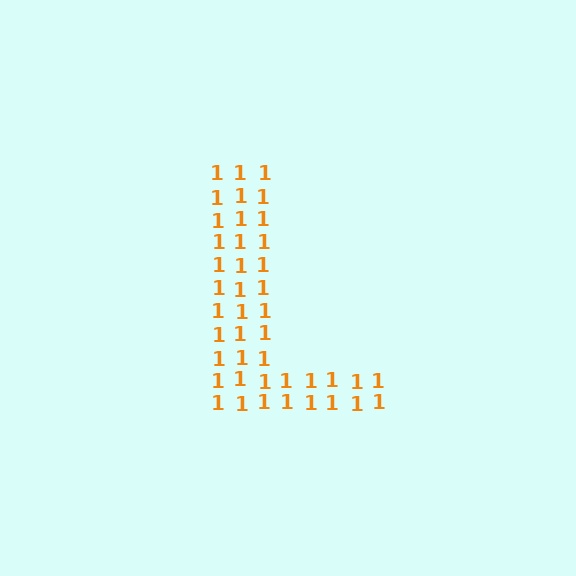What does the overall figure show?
The overall figure shows the letter L.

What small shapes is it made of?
It is made of small digit 1's.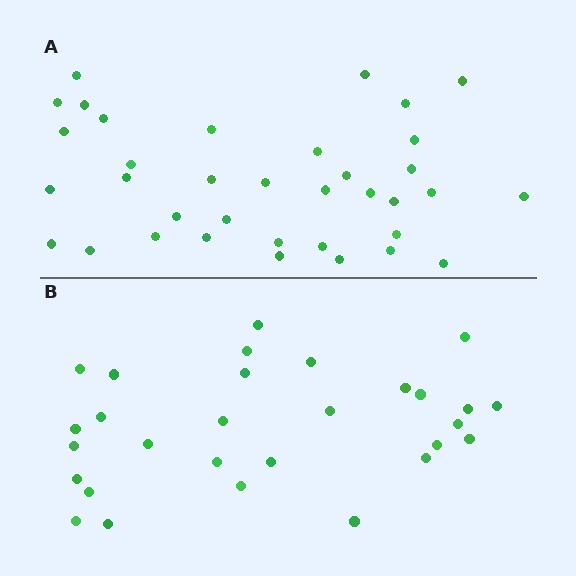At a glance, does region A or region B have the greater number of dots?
Region A (the top region) has more dots.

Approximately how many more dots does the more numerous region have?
Region A has roughly 8 or so more dots than region B.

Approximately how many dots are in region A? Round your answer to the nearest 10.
About 40 dots. (The exact count is 36, which rounds to 40.)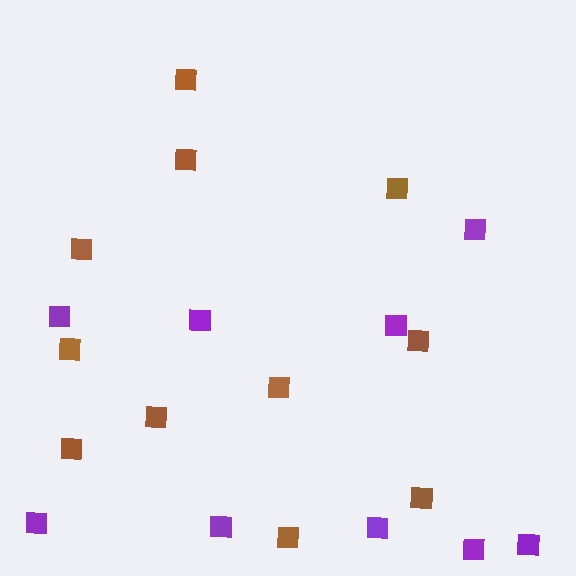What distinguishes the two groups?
There are 2 groups: one group of purple squares (9) and one group of brown squares (11).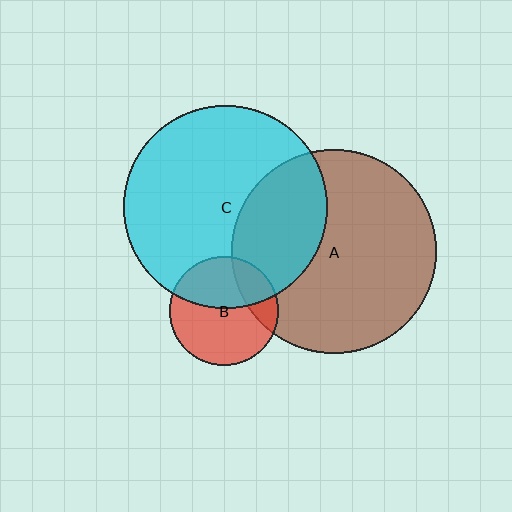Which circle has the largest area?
Circle A (brown).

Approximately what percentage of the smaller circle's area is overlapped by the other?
Approximately 20%.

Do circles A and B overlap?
Yes.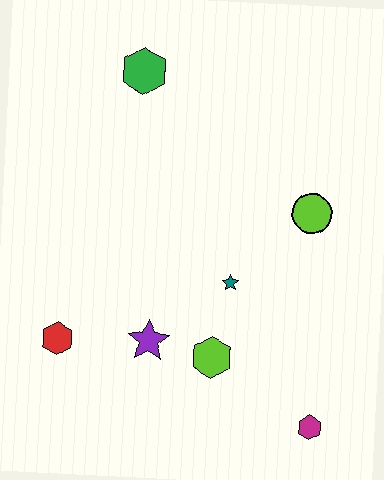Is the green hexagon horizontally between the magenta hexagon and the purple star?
No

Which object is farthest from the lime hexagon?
The green hexagon is farthest from the lime hexagon.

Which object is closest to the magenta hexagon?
The lime hexagon is closest to the magenta hexagon.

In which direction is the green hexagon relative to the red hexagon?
The green hexagon is above the red hexagon.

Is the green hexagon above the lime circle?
Yes